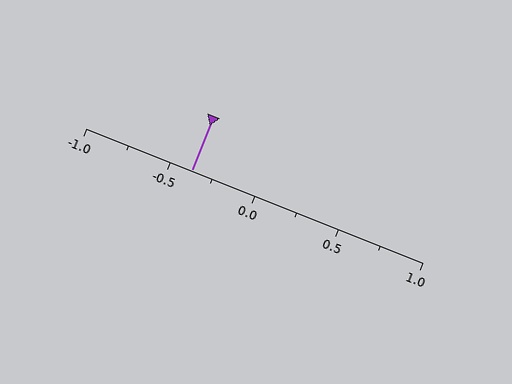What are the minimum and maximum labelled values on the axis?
The axis runs from -1.0 to 1.0.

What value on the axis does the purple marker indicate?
The marker indicates approximately -0.38.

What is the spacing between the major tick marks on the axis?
The major ticks are spaced 0.5 apart.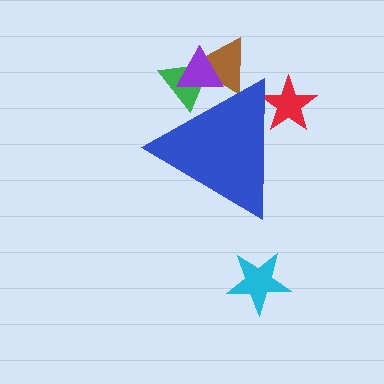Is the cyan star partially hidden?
No, the cyan star is fully visible.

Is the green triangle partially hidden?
Yes, the green triangle is partially hidden behind the blue triangle.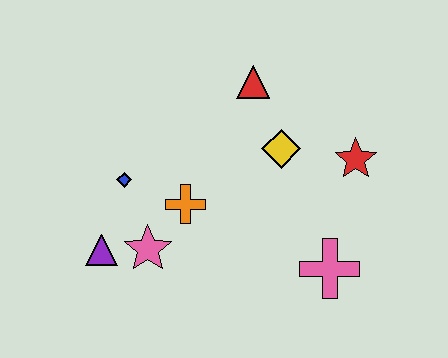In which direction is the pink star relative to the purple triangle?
The pink star is to the right of the purple triangle.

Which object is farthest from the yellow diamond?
The purple triangle is farthest from the yellow diamond.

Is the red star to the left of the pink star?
No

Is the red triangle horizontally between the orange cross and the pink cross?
Yes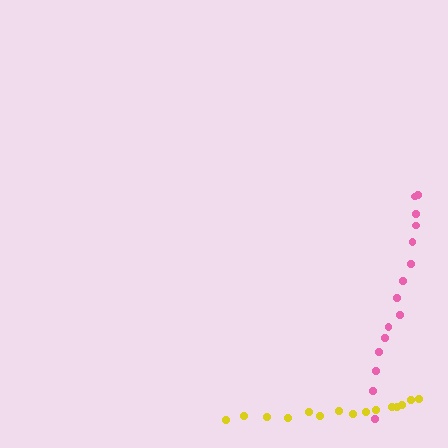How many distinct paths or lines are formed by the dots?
There are 2 distinct paths.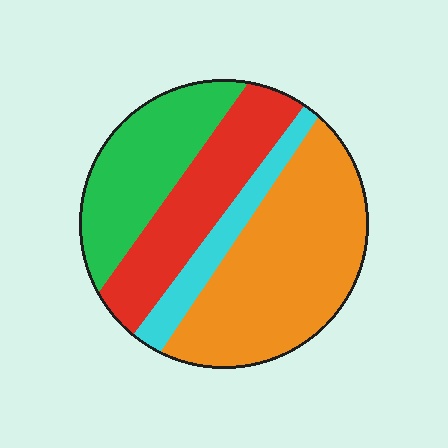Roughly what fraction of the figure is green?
Green covers around 25% of the figure.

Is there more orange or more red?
Orange.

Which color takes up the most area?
Orange, at roughly 40%.